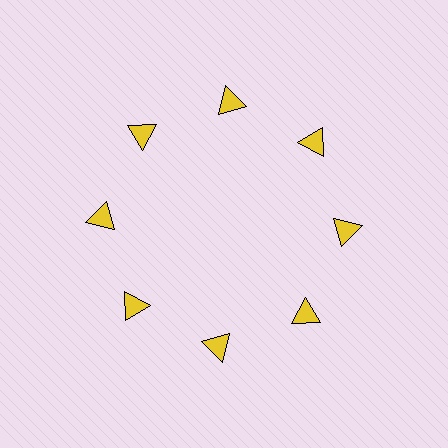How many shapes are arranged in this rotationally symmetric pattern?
There are 8 shapes, arranged in 8 groups of 1.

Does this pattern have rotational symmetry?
Yes, this pattern has 8-fold rotational symmetry. It looks the same after rotating 45 degrees around the center.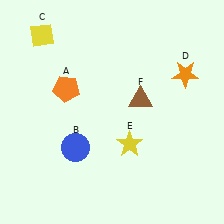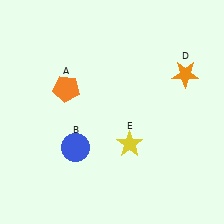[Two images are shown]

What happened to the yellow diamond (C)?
The yellow diamond (C) was removed in Image 2. It was in the top-left area of Image 1.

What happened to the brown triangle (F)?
The brown triangle (F) was removed in Image 2. It was in the top-right area of Image 1.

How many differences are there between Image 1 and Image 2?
There are 2 differences between the two images.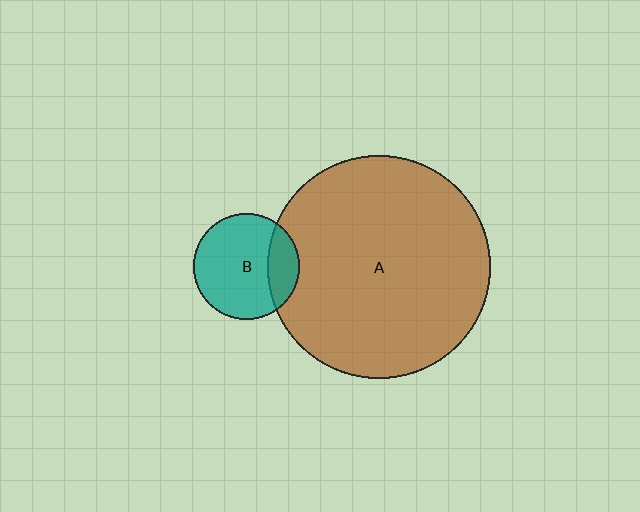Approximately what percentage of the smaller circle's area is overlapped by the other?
Approximately 25%.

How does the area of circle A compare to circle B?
Approximately 4.4 times.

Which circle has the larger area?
Circle A (brown).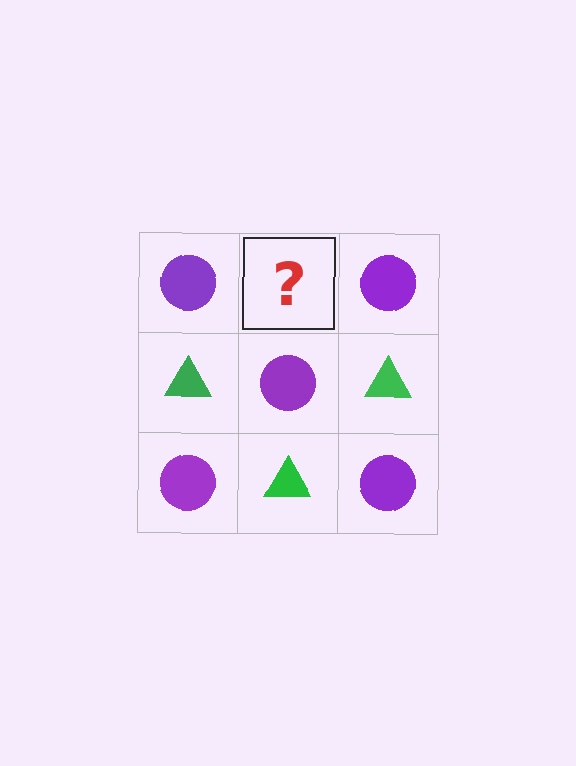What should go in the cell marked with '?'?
The missing cell should contain a green triangle.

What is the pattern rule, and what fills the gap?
The rule is that it alternates purple circle and green triangle in a checkerboard pattern. The gap should be filled with a green triangle.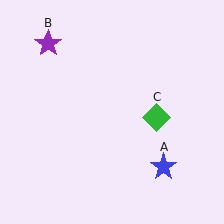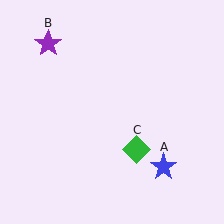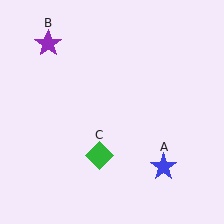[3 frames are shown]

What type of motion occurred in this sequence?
The green diamond (object C) rotated clockwise around the center of the scene.